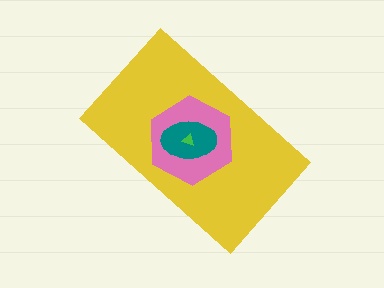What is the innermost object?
The green triangle.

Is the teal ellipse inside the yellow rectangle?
Yes.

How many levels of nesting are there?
4.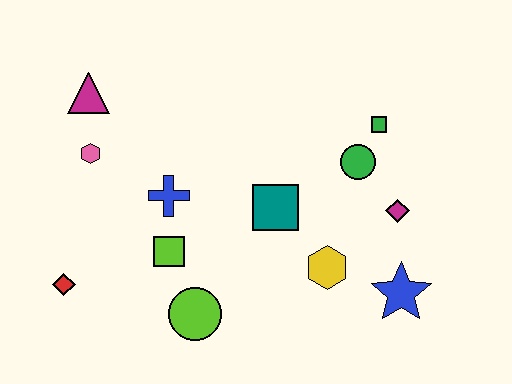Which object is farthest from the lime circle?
The green square is farthest from the lime circle.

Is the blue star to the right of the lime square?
Yes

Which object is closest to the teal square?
The yellow hexagon is closest to the teal square.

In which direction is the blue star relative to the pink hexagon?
The blue star is to the right of the pink hexagon.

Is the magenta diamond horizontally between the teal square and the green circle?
No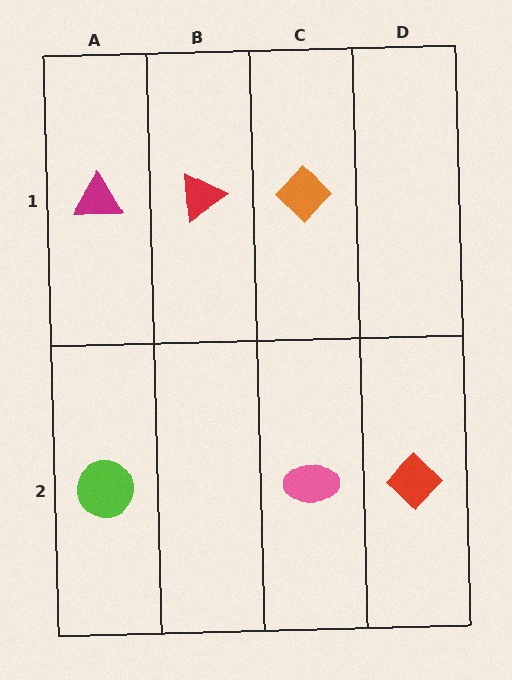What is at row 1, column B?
A red triangle.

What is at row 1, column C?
An orange diamond.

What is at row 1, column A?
A magenta triangle.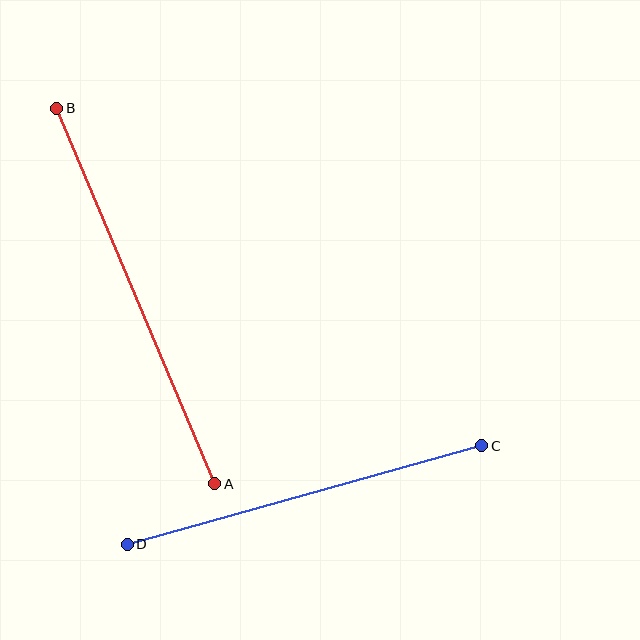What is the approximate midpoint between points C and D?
The midpoint is at approximately (304, 495) pixels.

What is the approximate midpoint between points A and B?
The midpoint is at approximately (136, 296) pixels.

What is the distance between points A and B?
The distance is approximately 407 pixels.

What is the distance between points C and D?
The distance is approximately 368 pixels.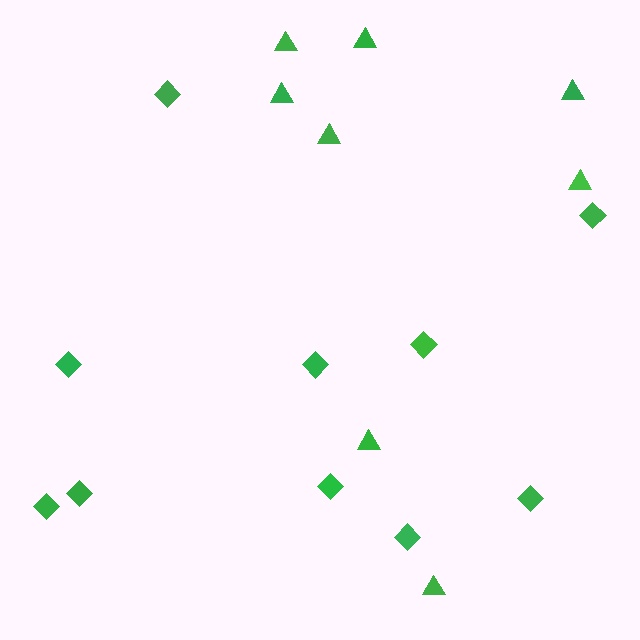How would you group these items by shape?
There are 2 groups: one group of triangles (8) and one group of diamonds (10).